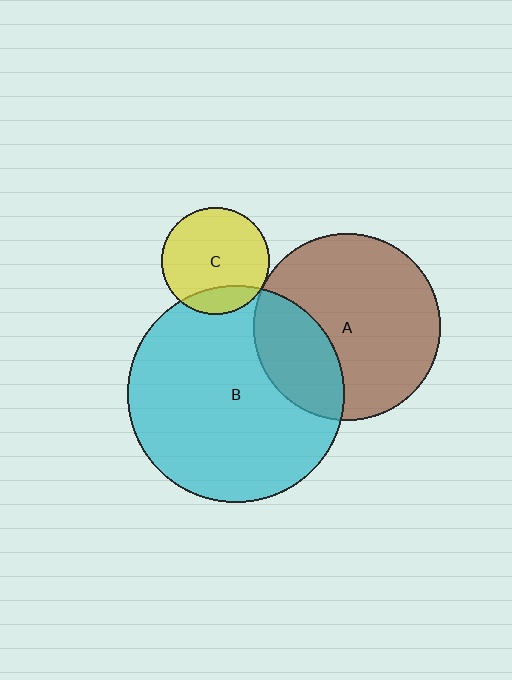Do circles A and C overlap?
Yes.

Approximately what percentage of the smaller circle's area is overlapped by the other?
Approximately 5%.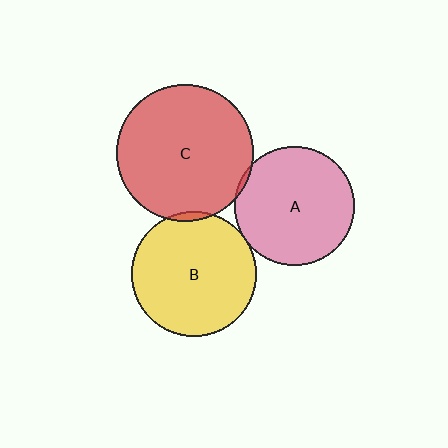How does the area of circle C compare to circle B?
Approximately 1.2 times.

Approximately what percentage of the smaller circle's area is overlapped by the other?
Approximately 5%.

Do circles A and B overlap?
Yes.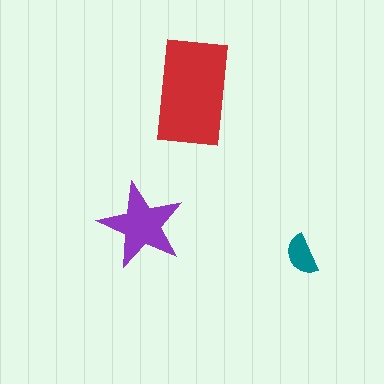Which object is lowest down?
The teal semicircle is bottommost.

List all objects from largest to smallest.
The red rectangle, the purple star, the teal semicircle.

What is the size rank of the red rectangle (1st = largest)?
1st.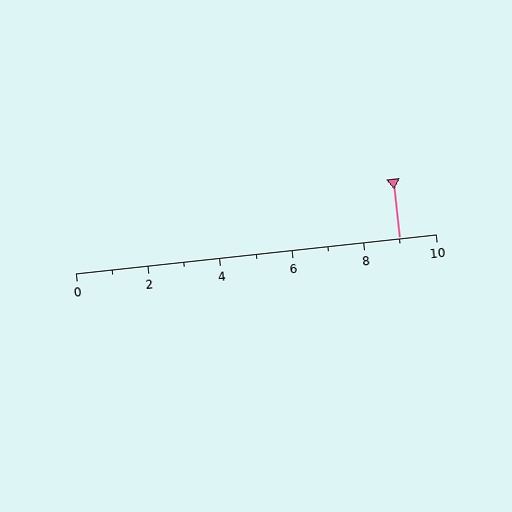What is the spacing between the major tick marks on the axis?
The major ticks are spaced 2 apart.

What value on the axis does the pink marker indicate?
The marker indicates approximately 9.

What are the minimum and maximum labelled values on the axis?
The axis runs from 0 to 10.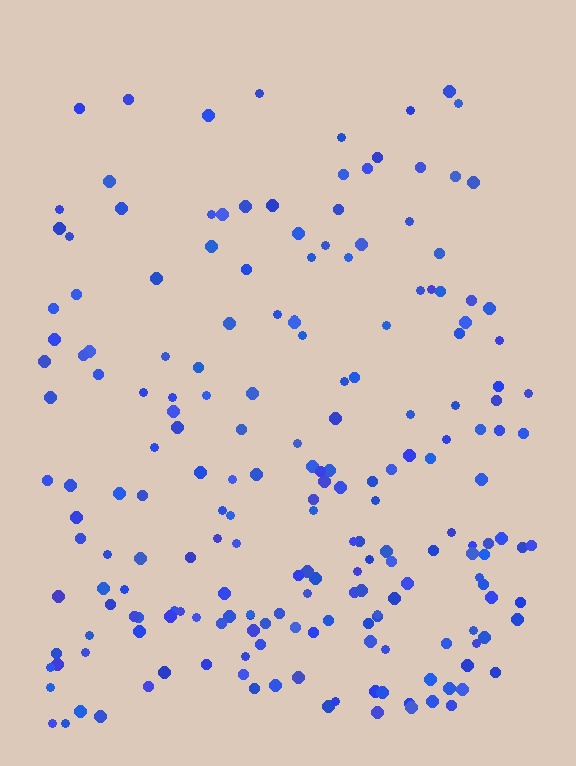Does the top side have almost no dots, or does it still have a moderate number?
Still a moderate number, just noticeably fewer than the bottom.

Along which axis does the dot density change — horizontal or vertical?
Vertical.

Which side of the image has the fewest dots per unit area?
The top.